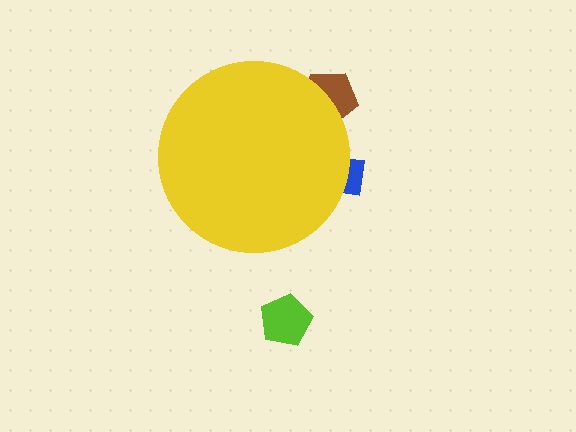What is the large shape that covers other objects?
A yellow circle.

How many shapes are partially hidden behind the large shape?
2 shapes are partially hidden.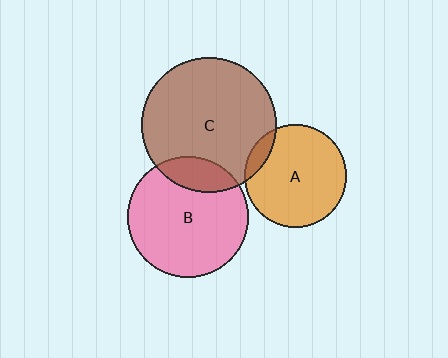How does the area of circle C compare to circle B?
Approximately 1.2 times.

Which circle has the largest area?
Circle C (brown).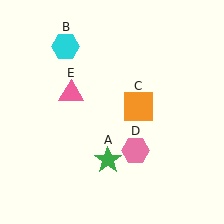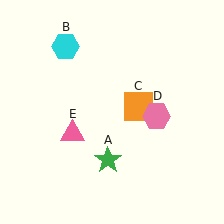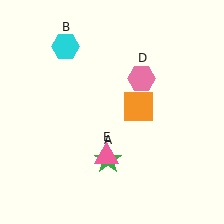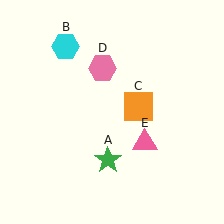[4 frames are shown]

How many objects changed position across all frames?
2 objects changed position: pink hexagon (object D), pink triangle (object E).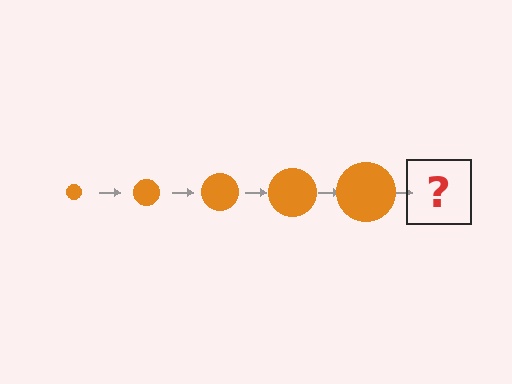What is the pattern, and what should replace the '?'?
The pattern is that the circle gets progressively larger each step. The '?' should be an orange circle, larger than the previous one.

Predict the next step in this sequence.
The next step is an orange circle, larger than the previous one.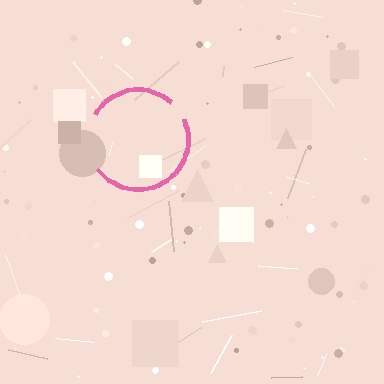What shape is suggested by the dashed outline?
The dashed outline suggests a circle.